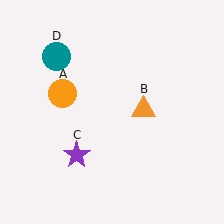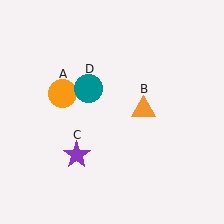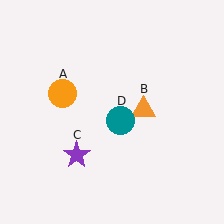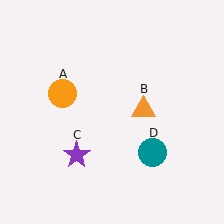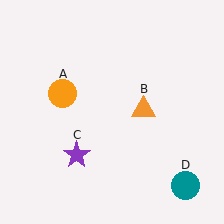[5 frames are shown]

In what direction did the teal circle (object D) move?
The teal circle (object D) moved down and to the right.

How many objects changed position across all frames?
1 object changed position: teal circle (object D).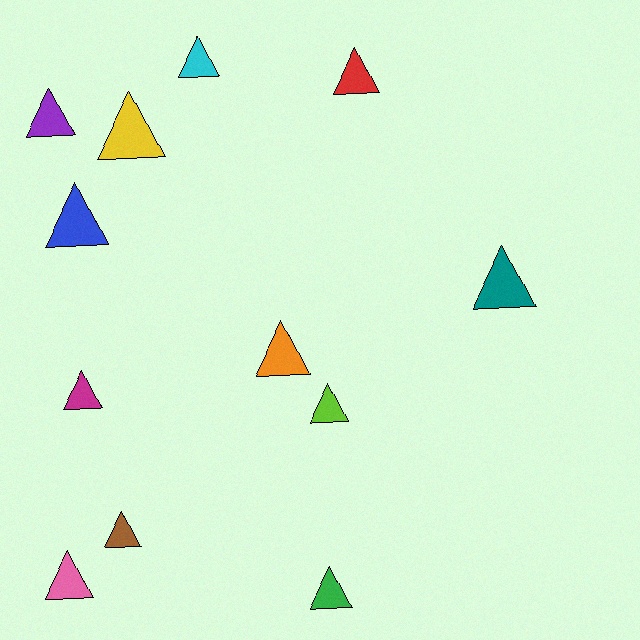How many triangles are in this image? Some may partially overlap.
There are 12 triangles.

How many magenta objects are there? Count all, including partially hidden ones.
There is 1 magenta object.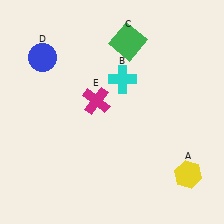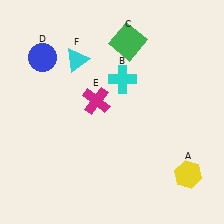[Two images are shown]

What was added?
A cyan triangle (F) was added in Image 2.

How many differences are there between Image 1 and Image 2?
There is 1 difference between the two images.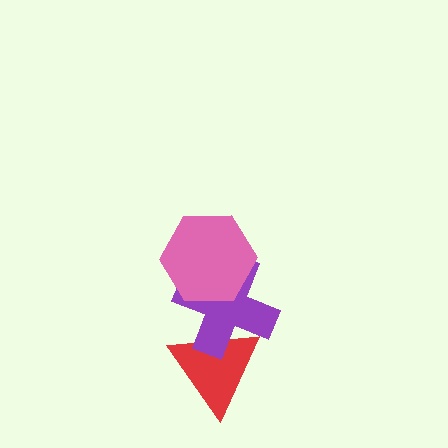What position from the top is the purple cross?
The purple cross is 2nd from the top.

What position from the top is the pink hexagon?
The pink hexagon is 1st from the top.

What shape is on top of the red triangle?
The purple cross is on top of the red triangle.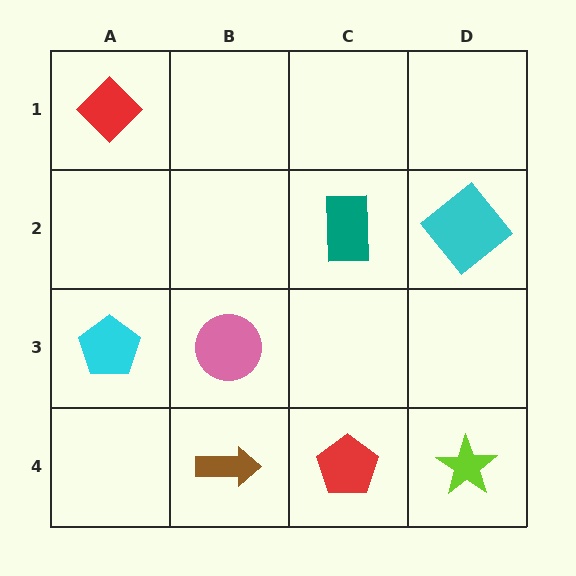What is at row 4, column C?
A red pentagon.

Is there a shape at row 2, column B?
No, that cell is empty.